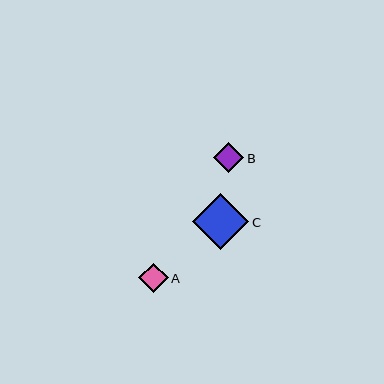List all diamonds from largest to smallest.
From largest to smallest: C, B, A.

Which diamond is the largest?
Diamond C is the largest with a size of approximately 56 pixels.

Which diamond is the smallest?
Diamond A is the smallest with a size of approximately 29 pixels.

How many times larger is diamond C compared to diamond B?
Diamond C is approximately 1.9 times the size of diamond B.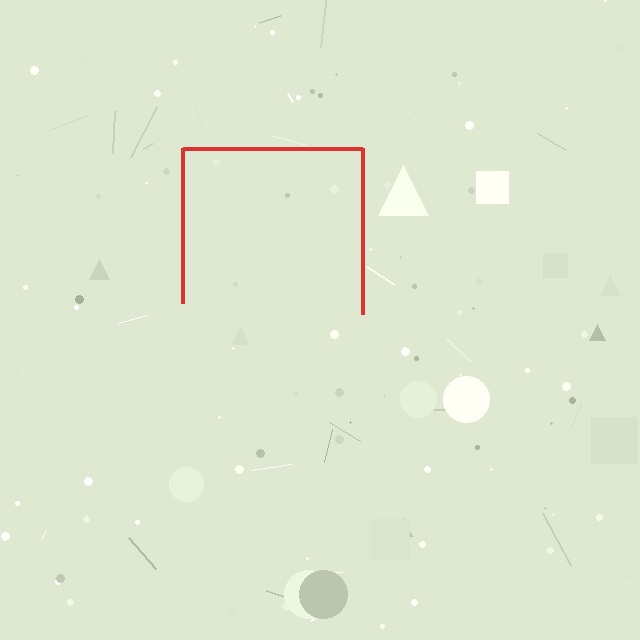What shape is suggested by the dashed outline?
The dashed outline suggests a square.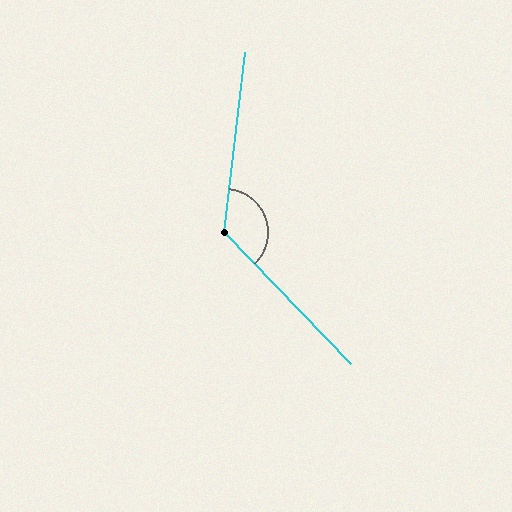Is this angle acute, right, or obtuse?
It is obtuse.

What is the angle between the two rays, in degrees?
Approximately 129 degrees.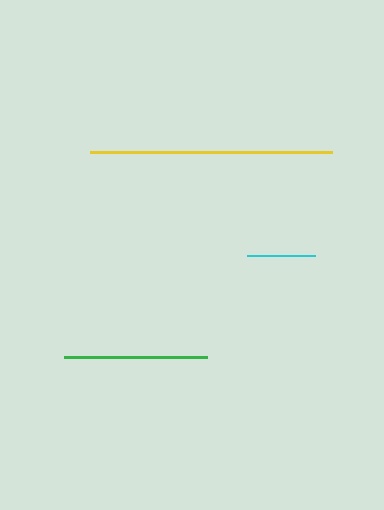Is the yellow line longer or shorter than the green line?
The yellow line is longer than the green line.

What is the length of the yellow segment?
The yellow segment is approximately 243 pixels long.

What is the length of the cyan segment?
The cyan segment is approximately 69 pixels long.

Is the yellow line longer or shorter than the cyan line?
The yellow line is longer than the cyan line.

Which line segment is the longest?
The yellow line is the longest at approximately 243 pixels.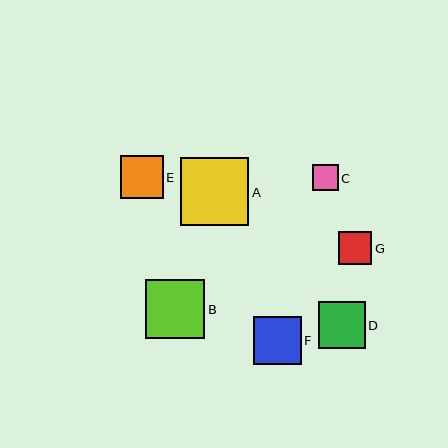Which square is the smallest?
Square C is the smallest with a size of approximately 26 pixels.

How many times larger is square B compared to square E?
Square B is approximately 1.4 times the size of square E.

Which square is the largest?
Square A is the largest with a size of approximately 68 pixels.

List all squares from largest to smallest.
From largest to smallest: A, B, F, D, E, G, C.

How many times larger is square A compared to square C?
Square A is approximately 2.6 times the size of square C.